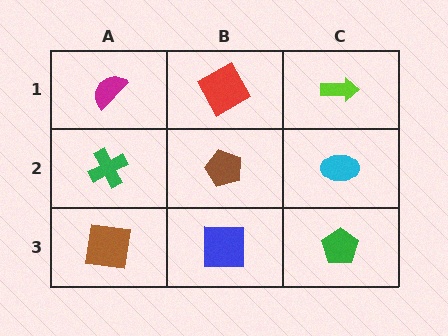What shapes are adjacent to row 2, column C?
A lime arrow (row 1, column C), a green pentagon (row 3, column C), a brown pentagon (row 2, column B).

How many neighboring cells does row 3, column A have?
2.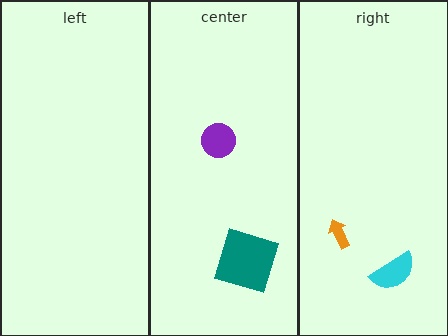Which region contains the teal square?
The center region.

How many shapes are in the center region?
2.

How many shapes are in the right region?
2.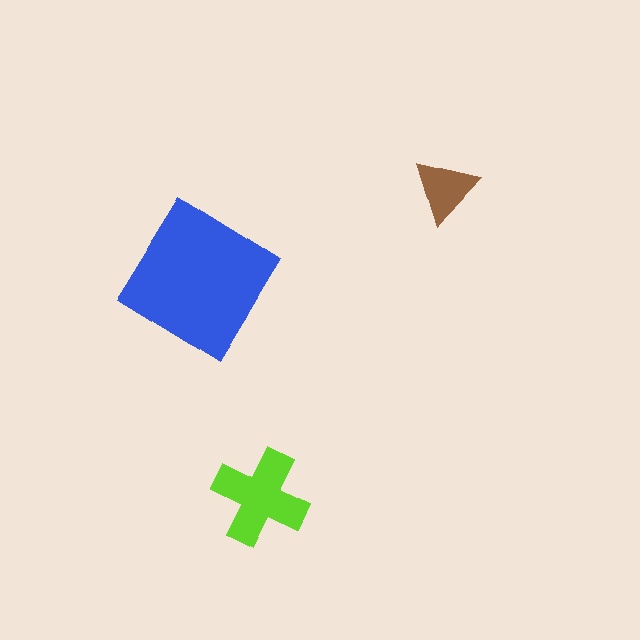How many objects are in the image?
There are 3 objects in the image.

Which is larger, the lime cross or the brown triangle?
The lime cross.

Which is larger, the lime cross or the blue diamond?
The blue diamond.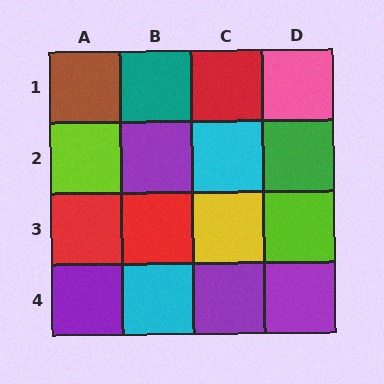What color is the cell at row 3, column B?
Red.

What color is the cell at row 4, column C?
Purple.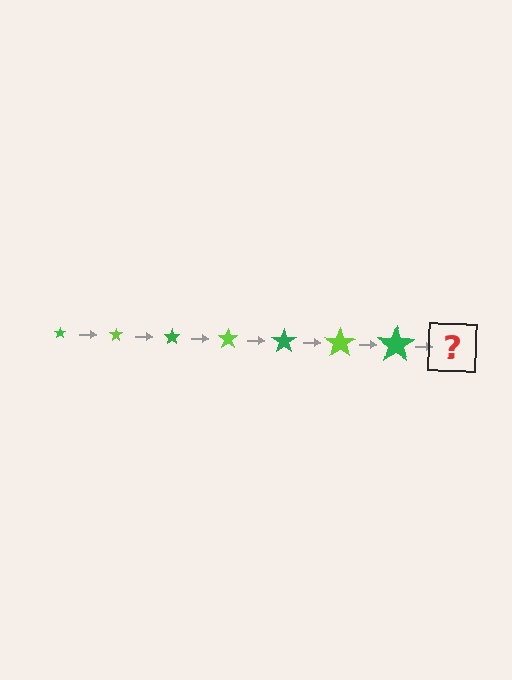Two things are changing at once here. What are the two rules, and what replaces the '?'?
The two rules are that the star grows larger each step and the color cycles through green and lime. The '?' should be a lime star, larger than the previous one.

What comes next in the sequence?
The next element should be a lime star, larger than the previous one.